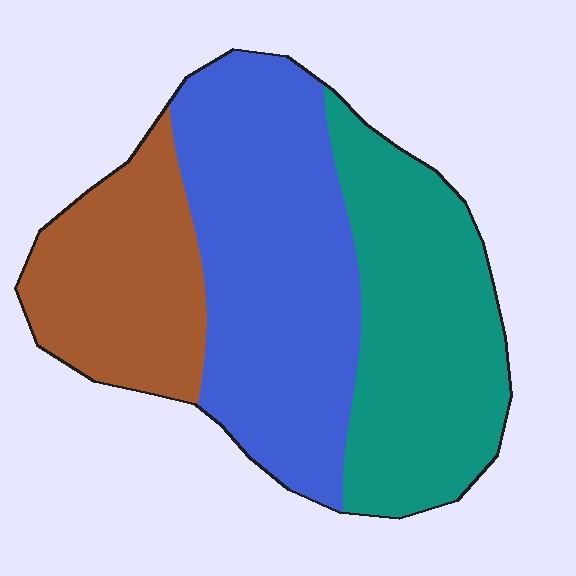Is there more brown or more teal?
Teal.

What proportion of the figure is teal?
Teal takes up about one third (1/3) of the figure.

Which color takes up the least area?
Brown, at roughly 25%.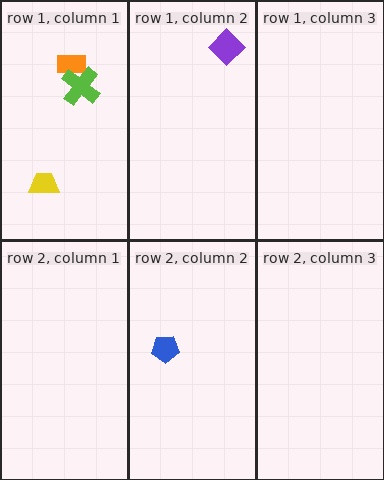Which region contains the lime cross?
The row 1, column 1 region.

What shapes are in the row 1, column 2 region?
The purple diamond.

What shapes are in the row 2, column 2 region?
The blue pentagon.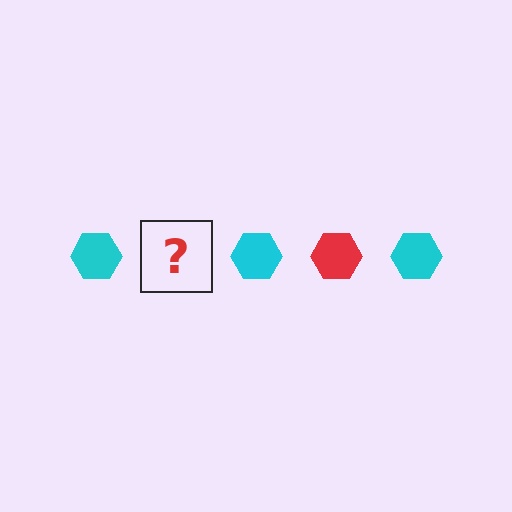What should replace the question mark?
The question mark should be replaced with a red hexagon.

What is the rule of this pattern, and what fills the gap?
The rule is that the pattern cycles through cyan, red hexagons. The gap should be filled with a red hexagon.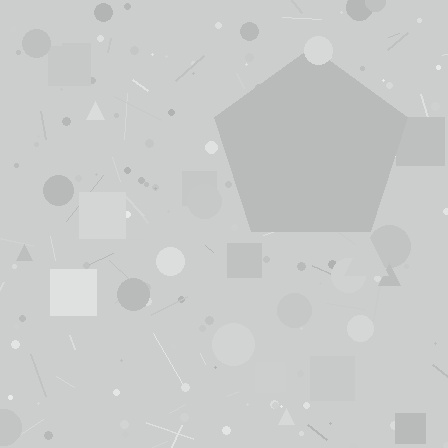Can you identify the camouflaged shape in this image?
The camouflaged shape is a pentagon.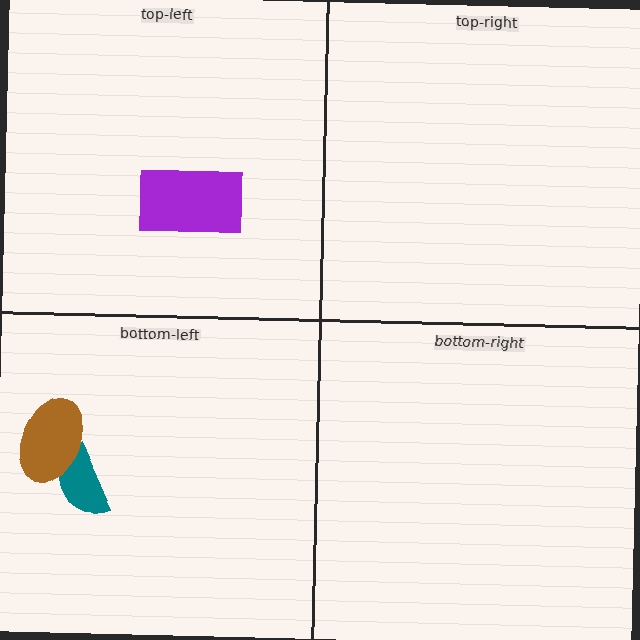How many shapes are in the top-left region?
1.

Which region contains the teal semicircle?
The bottom-left region.